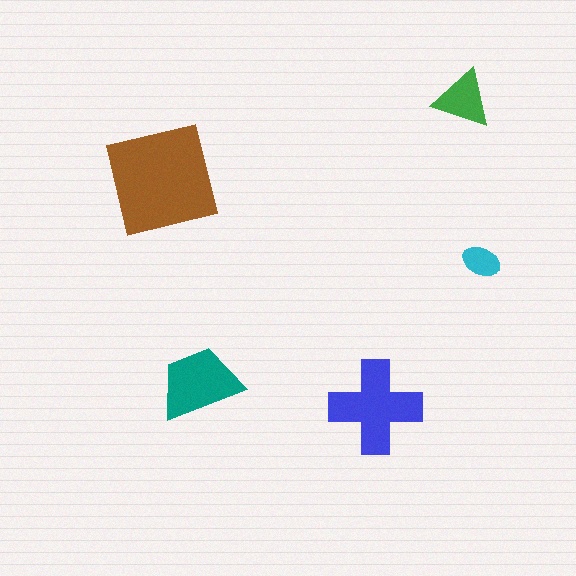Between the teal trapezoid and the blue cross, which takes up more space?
The blue cross.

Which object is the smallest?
The cyan ellipse.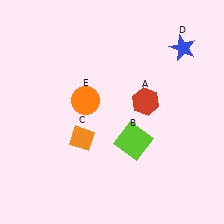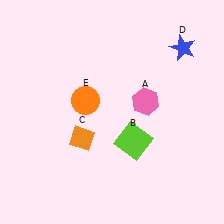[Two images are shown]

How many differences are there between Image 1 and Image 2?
There is 1 difference between the two images.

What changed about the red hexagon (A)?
In Image 1, A is red. In Image 2, it changed to pink.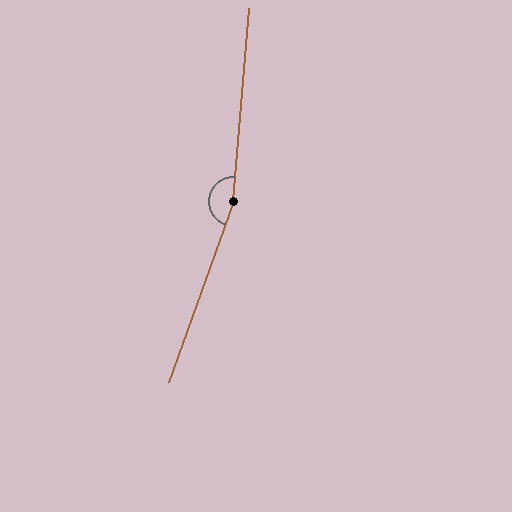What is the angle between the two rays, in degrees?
Approximately 165 degrees.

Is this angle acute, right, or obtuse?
It is obtuse.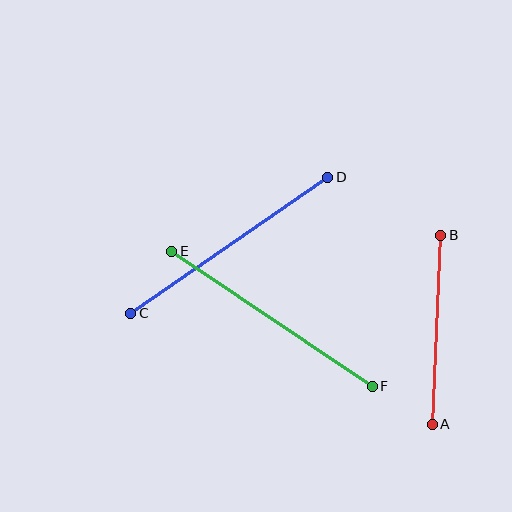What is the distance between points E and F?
The distance is approximately 242 pixels.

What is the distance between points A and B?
The distance is approximately 189 pixels.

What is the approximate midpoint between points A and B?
The midpoint is at approximately (437, 330) pixels.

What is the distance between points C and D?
The distance is approximately 239 pixels.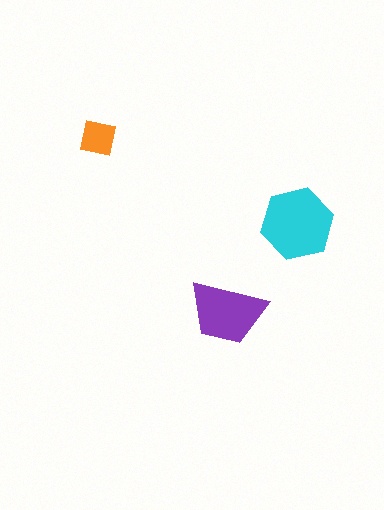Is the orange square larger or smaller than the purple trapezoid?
Smaller.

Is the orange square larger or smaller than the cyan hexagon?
Smaller.